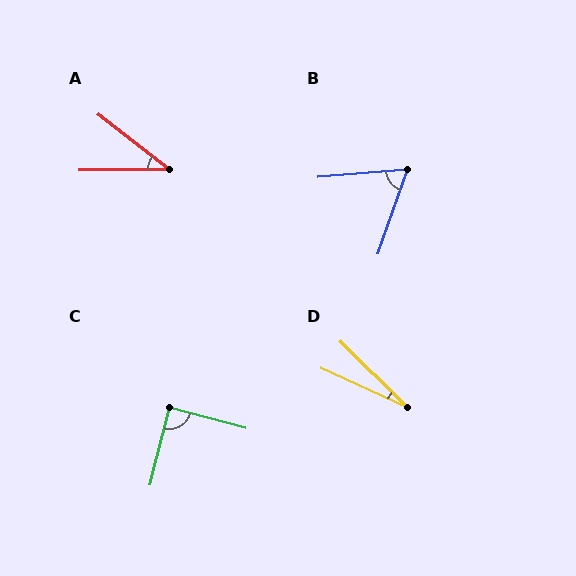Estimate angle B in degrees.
Approximately 66 degrees.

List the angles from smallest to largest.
D (20°), A (38°), B (66°), C (89°).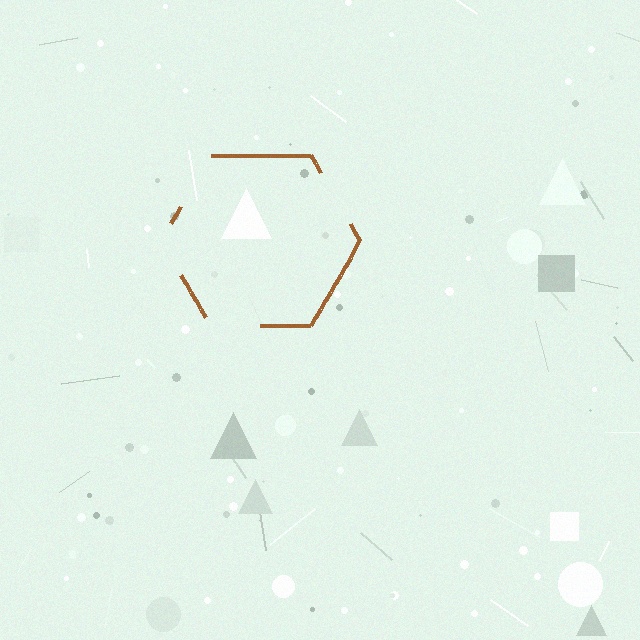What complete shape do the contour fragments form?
The contour fragments form a hexagon.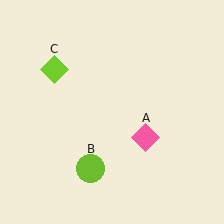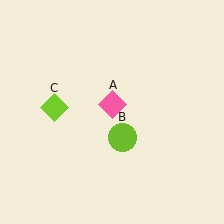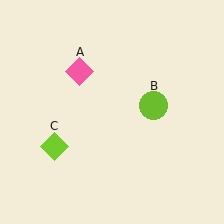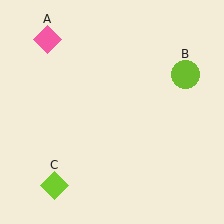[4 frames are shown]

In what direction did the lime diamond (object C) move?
The lime diamond (object C) moved down.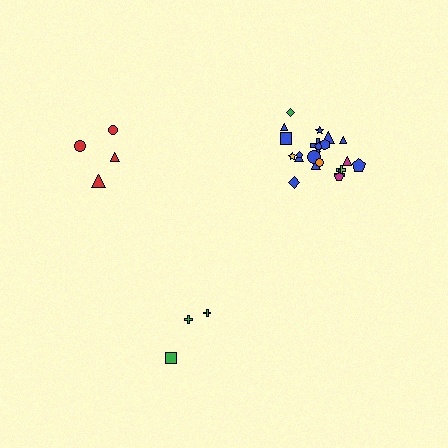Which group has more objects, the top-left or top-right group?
The top-right group.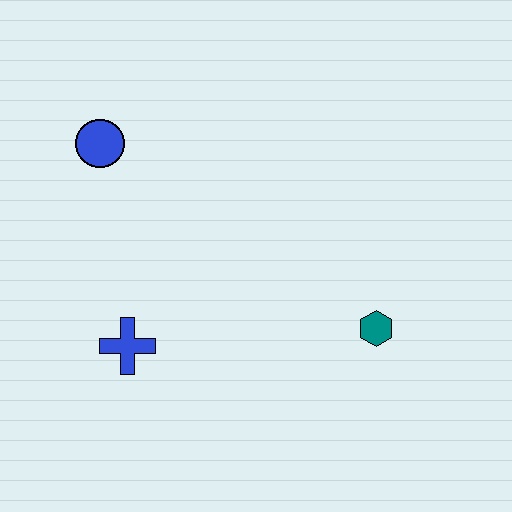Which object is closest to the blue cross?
The blue circle is closest to the blue cross.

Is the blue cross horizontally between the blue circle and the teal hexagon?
Yes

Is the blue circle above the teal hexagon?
Yes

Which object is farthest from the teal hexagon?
The blue circle is farthest from the teal hexagon.